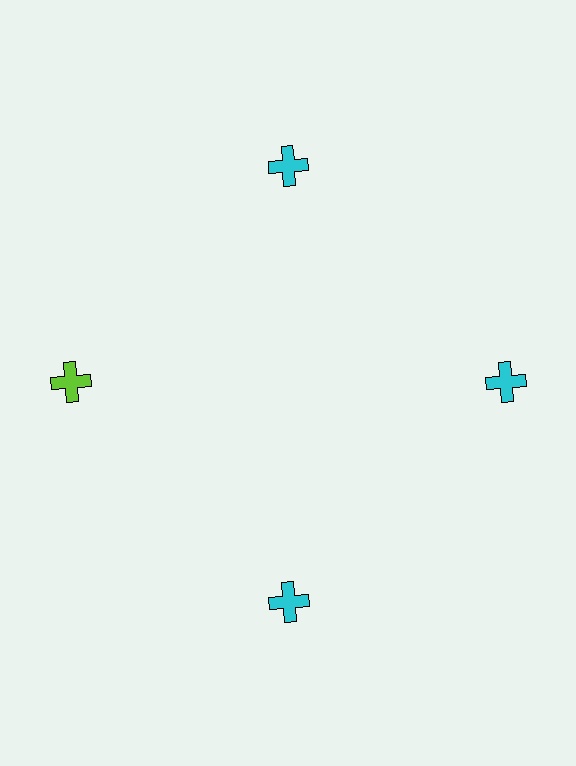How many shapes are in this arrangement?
There are 4 shapes arranged in a ring pattern.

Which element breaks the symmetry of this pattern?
The lime cross at roughly the 9 o'clock position breaks the symmetry. All other shapes are cyan crosses.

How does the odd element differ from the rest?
It has a different color: lime instead of cyan.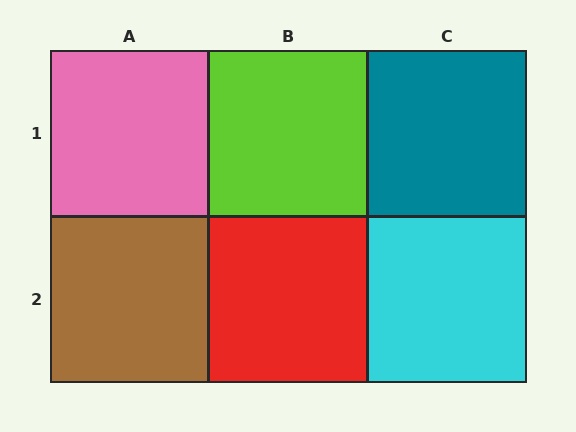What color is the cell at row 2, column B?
Red.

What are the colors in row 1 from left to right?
Pink, lime, teal.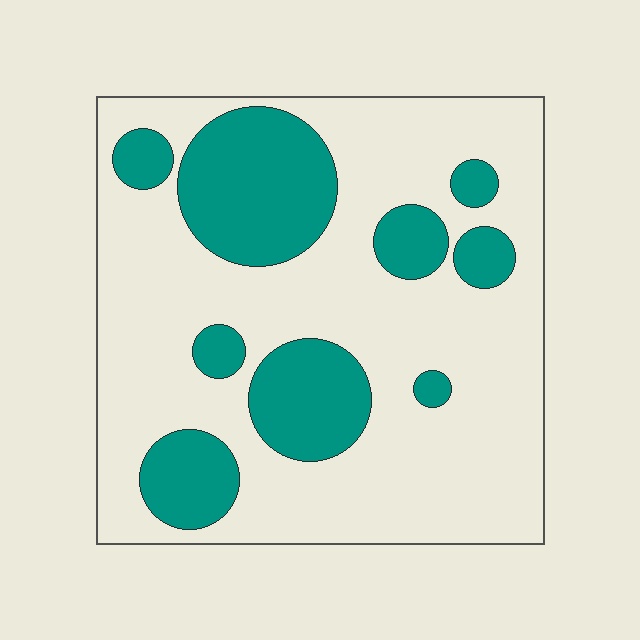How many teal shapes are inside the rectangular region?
9.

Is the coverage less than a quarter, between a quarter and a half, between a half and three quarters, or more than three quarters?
Between a quarter and a half.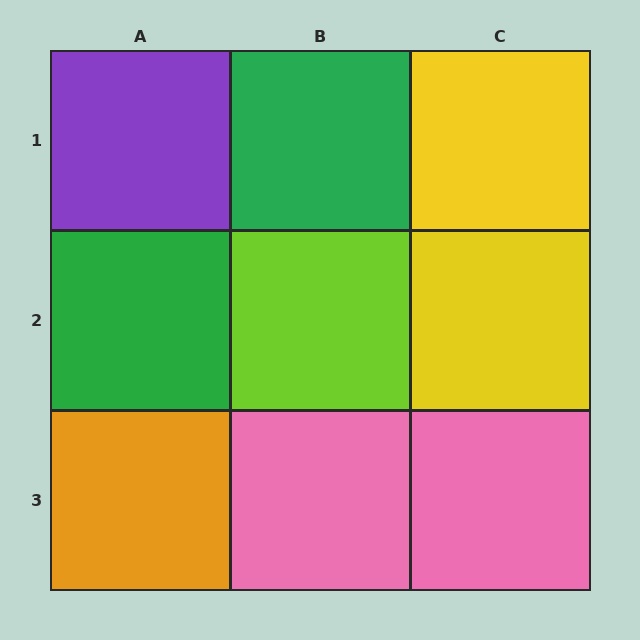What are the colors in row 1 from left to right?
Purple, green, yellow.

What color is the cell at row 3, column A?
Orange.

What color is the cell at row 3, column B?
Pink.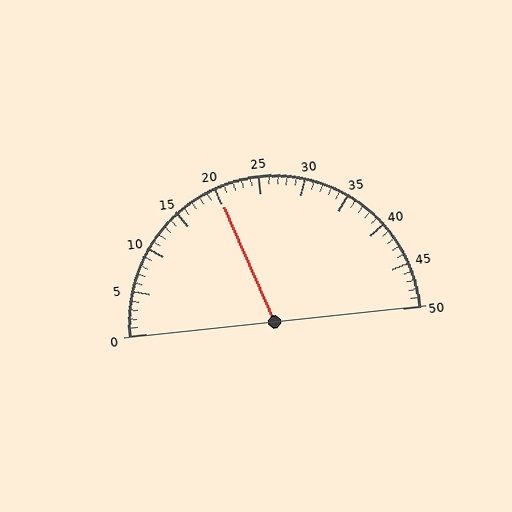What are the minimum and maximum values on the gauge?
The gauge ranges from 0 to 50.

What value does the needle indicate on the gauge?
The needle indicates approximately 20.